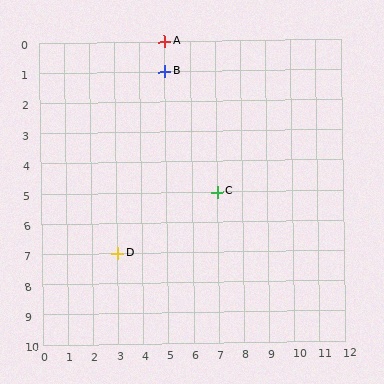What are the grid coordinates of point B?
Point B is at grid coordinates (5, 1).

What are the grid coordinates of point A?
Point A is at grid coordinates (5, 0).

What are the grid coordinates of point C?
Point C is at grid coordinates (7, 5).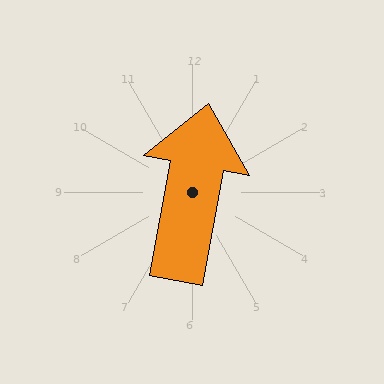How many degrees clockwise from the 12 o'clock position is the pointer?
Approximately 10 degrees.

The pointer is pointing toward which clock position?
Roughly 12 o'clock.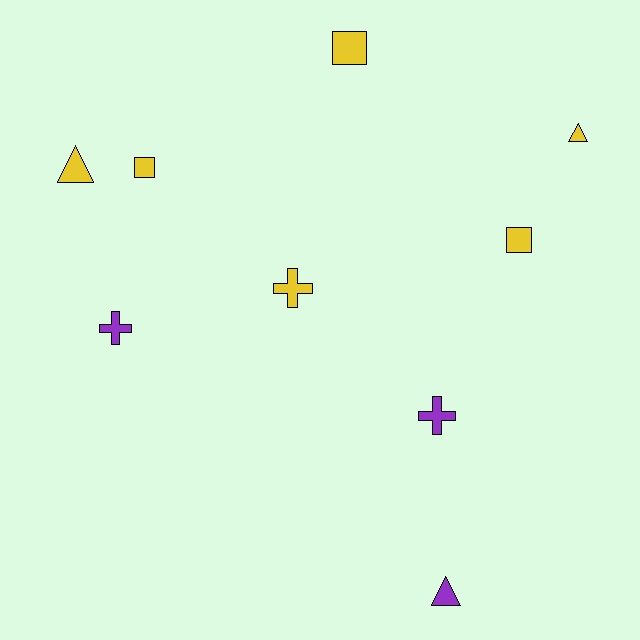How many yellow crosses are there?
There is 1 yellow cross.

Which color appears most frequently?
Yellow, with 6 objects.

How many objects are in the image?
There are 9 objects.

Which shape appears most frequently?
Cross, with 3 objects.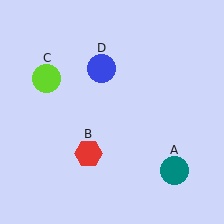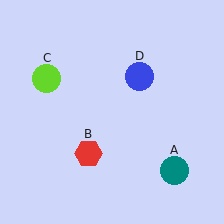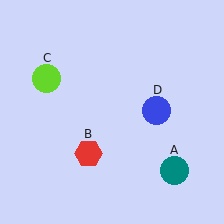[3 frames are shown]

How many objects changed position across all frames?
1 object changed position: blue circle (object D).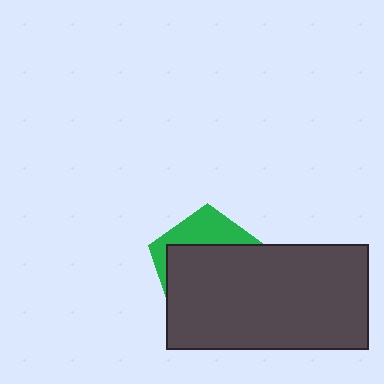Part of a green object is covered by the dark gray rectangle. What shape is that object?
It is a pentagon.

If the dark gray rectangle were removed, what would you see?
You would see the complete green pentagon.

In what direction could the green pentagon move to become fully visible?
The green pentagon could move up. That would shift it out from behind the dark gray rectangle entirely.